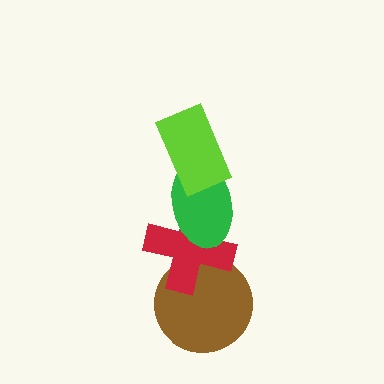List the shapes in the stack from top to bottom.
From top to bottom: the lime rectangle, the green ellipse, the red cross, the brown circle.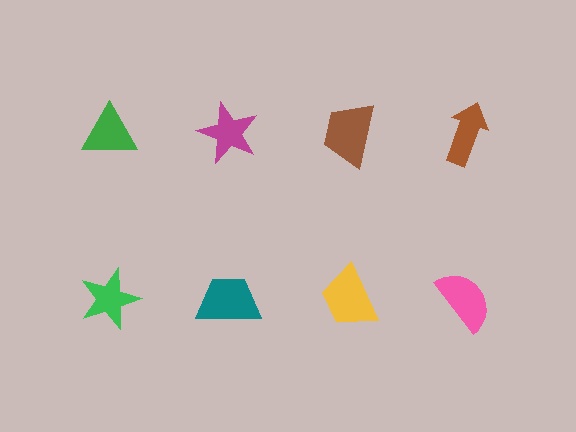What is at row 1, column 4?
A brown arrow.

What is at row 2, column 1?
A green star.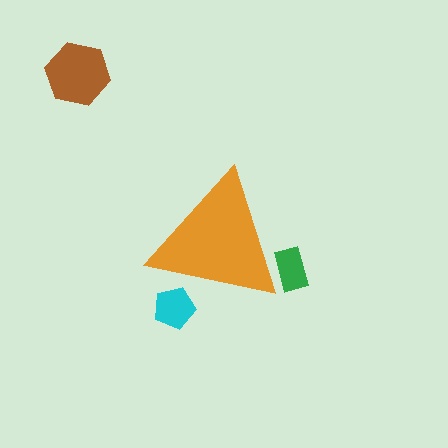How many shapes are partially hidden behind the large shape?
2 shapes are partially hidden.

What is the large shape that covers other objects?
An orange triangle.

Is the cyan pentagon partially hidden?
Yes, the cyan pentagon is partially hidden behind the orange triangle.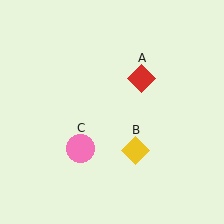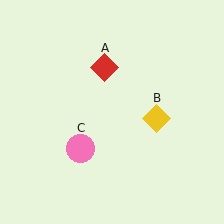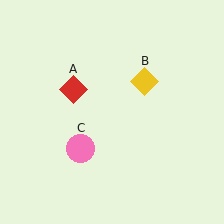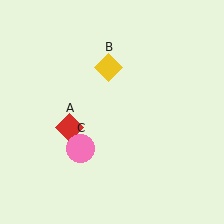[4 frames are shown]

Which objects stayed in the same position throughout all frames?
Pink circle (object C) remained stationary.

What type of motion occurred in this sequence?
The red diamond (object A), yellow diamond (object B) rotated counterclockwise around the center of the scene.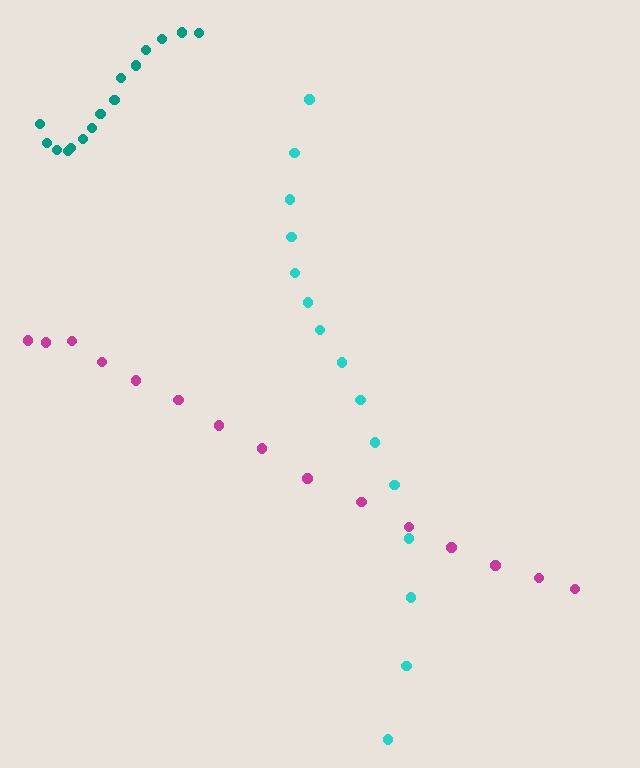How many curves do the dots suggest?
There are 3 distinct paths.